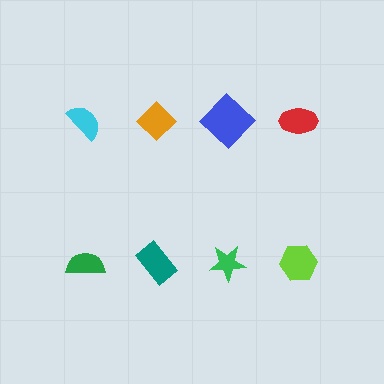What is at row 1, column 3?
A blue diamond.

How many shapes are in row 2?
4 shapes.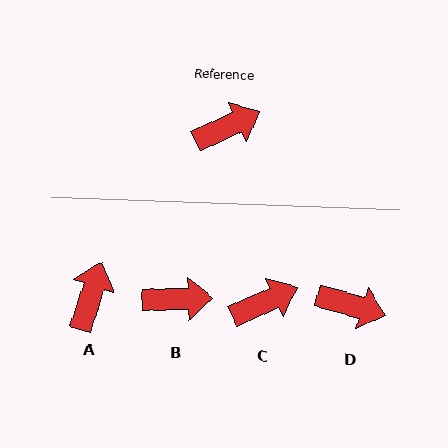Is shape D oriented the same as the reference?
No, it is off by about 41 degrees.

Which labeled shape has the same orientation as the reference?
C.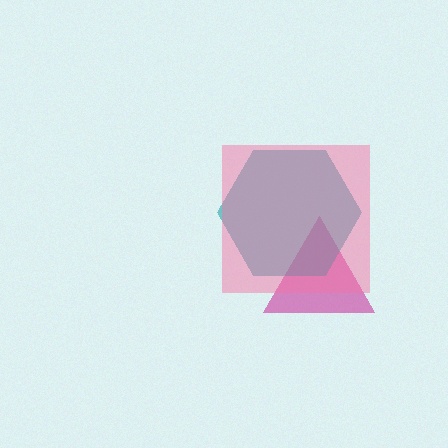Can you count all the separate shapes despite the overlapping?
Yes, there are 3 separate shapes.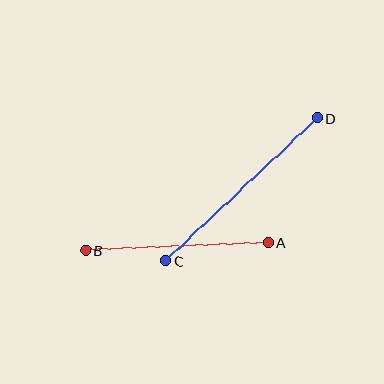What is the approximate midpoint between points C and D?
The midpoint is at approximately (242, 189) pixels.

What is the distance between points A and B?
The distance is approximately 183 pixels.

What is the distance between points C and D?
The distance is approximately 208 pixels.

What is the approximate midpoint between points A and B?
The midpoint is at approximately (177, 246) pixels.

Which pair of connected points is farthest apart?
Points C and D are farthest apart.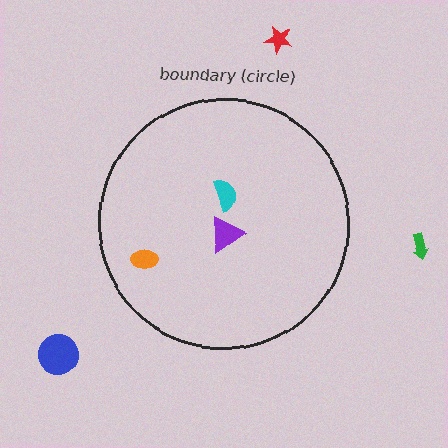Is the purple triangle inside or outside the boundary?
Inside.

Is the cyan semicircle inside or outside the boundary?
Inside.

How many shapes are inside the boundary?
3 inside, 3 outside.